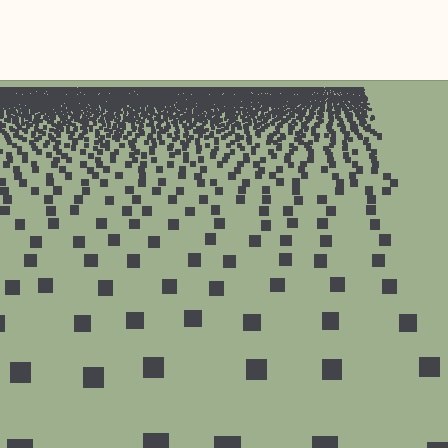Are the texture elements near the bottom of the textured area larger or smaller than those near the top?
Larger. Near the bottom, elements are closer to the viewer and appear at a bigger on-screen size.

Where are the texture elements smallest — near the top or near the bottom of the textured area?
Near the top.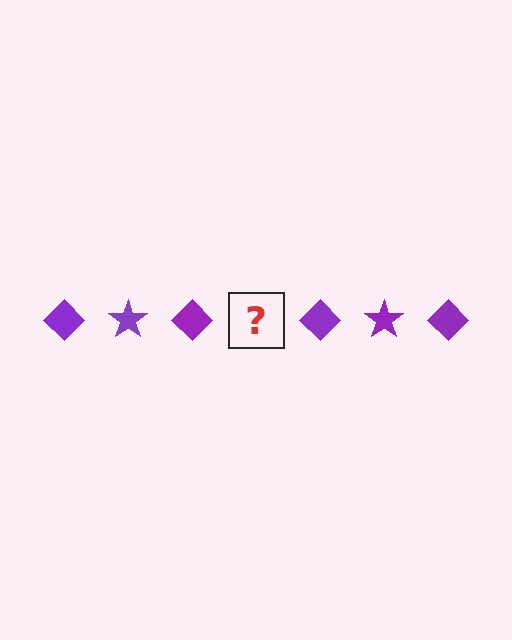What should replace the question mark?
The question mark should be replaced with a purple star.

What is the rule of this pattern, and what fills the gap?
The rule is that the pattern cycles through diamond, star shapes in purple. The gap should be filled with a purple star.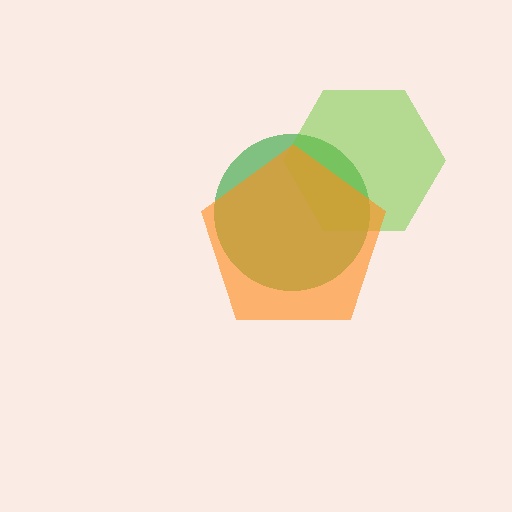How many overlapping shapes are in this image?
There are 3 overlapping shapes in the image.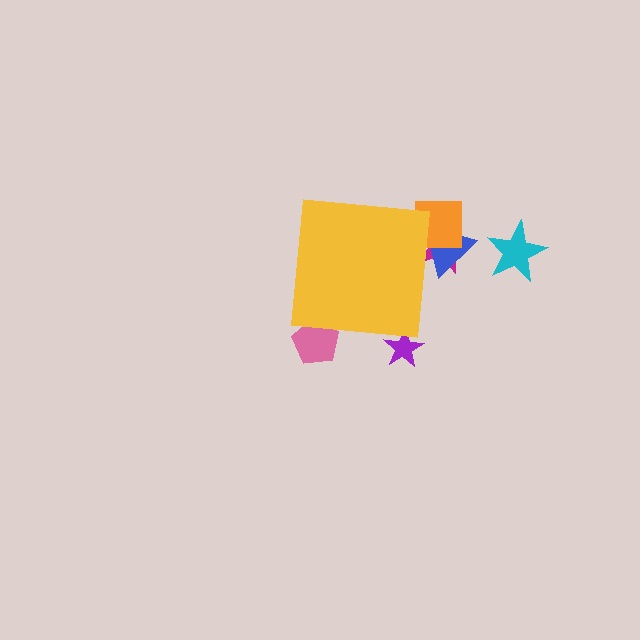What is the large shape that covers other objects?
A yellow square.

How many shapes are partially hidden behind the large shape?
5 shapes are partially hidden.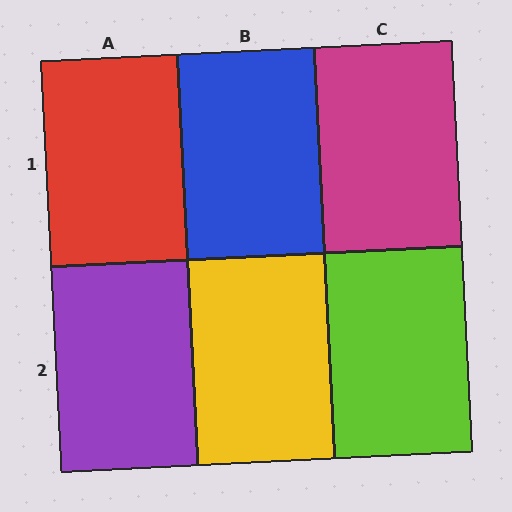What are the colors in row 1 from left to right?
Red, blue, magenta.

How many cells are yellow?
1 cell is yellow.